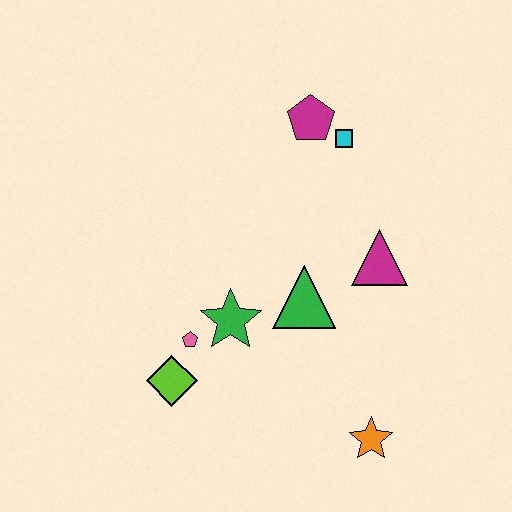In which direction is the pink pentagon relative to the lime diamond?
The pink pentagon is above the lime diamond.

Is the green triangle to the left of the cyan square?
Yes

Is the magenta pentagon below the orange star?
No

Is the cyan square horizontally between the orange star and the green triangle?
Yes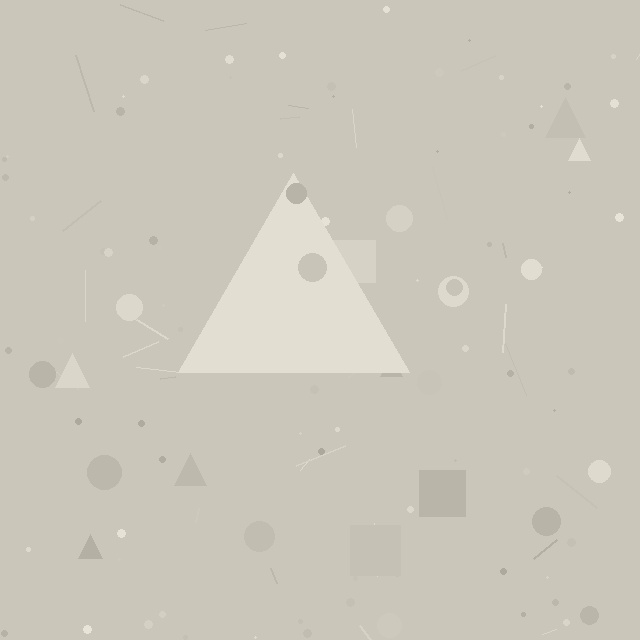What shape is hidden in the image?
A triangle is hidden in the image.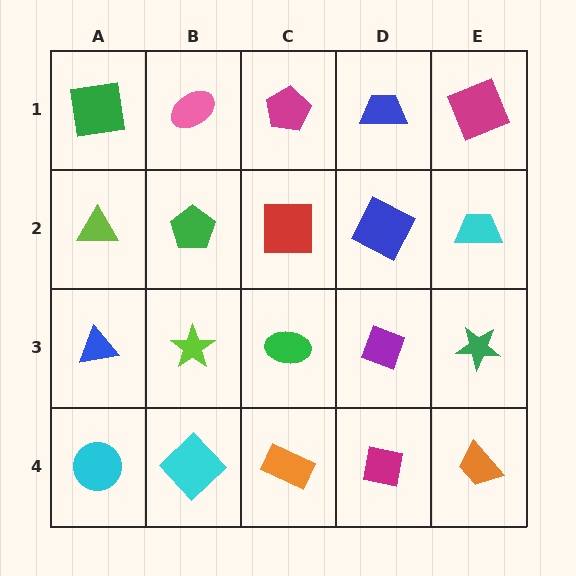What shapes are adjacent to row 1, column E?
A cyan trapezoid (row 2, column E), a blue trapezoid (row 1, column D).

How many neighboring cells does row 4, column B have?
3.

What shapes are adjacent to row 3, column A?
A lime triangle (row 2, column A), a cyan circle (row 4, column A), a lime star (row 3, column B).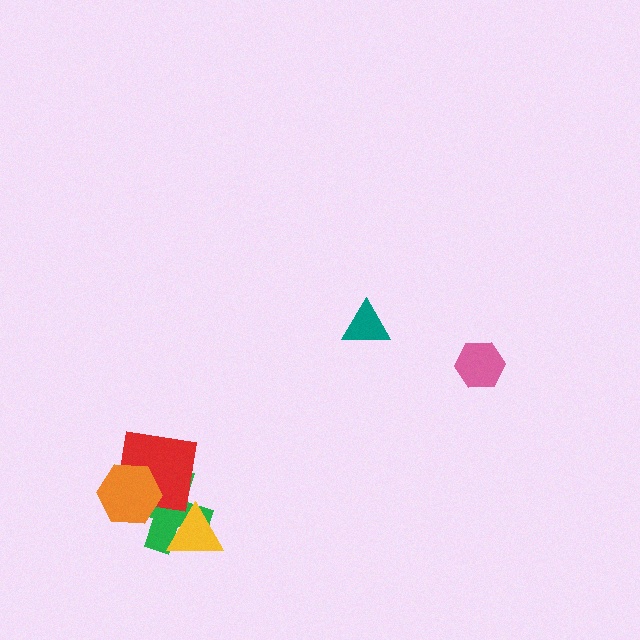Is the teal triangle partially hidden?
No, no other shape covers it.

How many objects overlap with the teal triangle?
0 objects overlap with the teal triangle.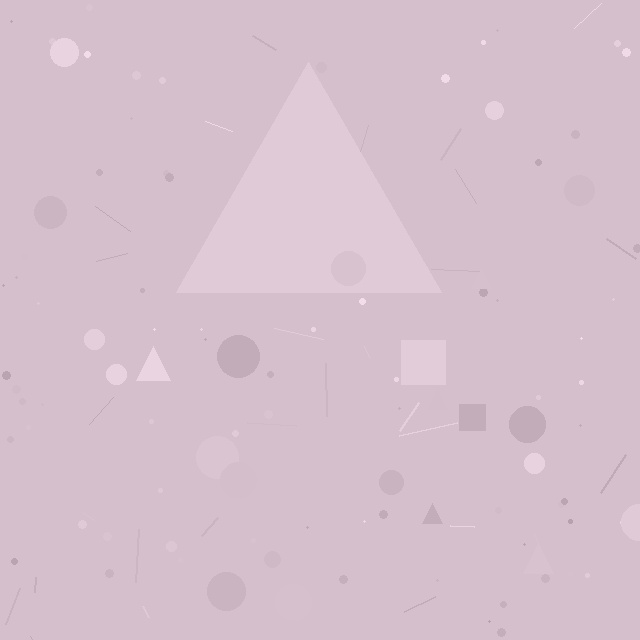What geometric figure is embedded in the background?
A triangle is embedded in the background.